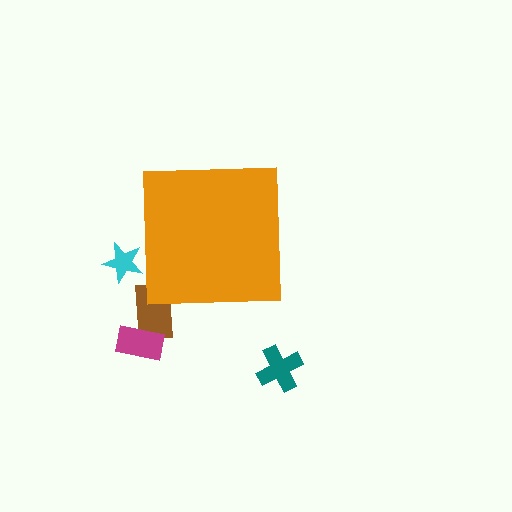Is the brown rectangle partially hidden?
Yes, the brown rectangle is partially hidden behind the orange square.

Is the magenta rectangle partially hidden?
No, the magenta rectangle is fully visible.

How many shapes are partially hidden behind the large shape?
2 shapes are partially hidden.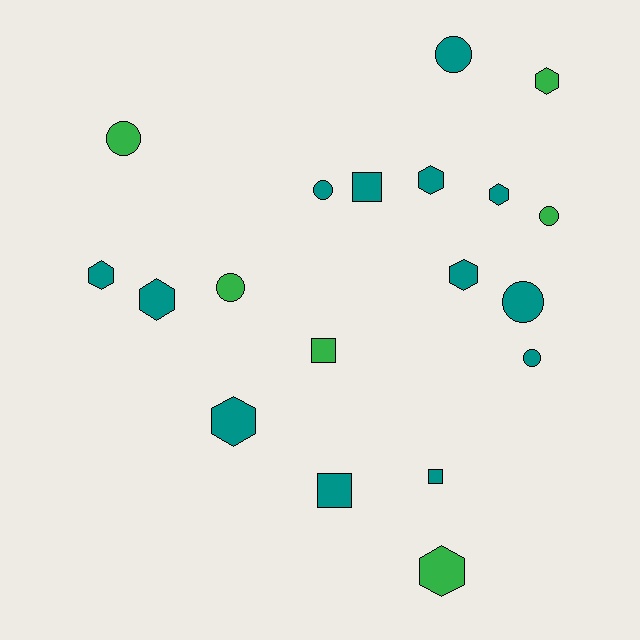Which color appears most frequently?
Teal, with 13 objects.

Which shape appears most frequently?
Hexagon, with 8 objects.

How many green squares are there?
There is 1 green square.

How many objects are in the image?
There are 19 objects.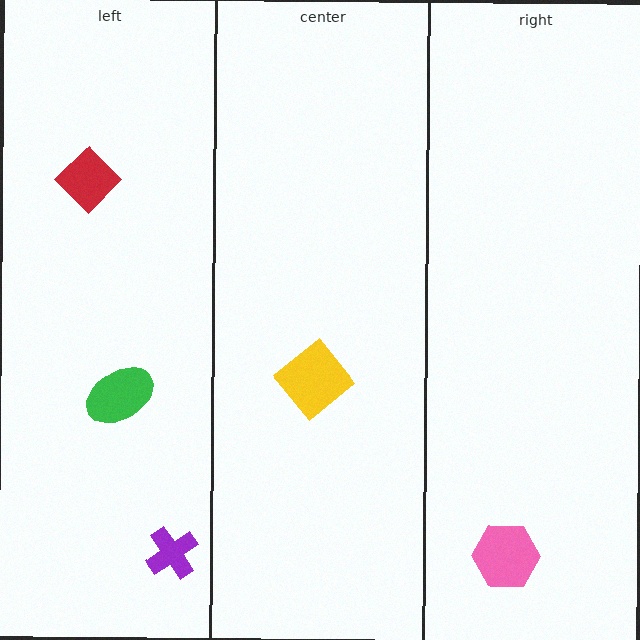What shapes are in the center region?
The yellow diamond.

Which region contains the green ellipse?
The left region.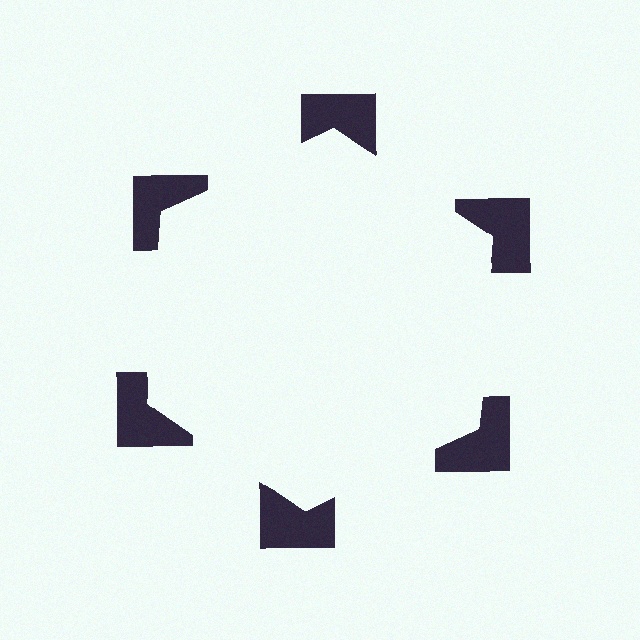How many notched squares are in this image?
There are 6 — one at each vertex of the illusory hexagon.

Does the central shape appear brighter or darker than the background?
It typically appears slightly brighter than the background, even though no actual brightness change is drawn.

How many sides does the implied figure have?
6 sides.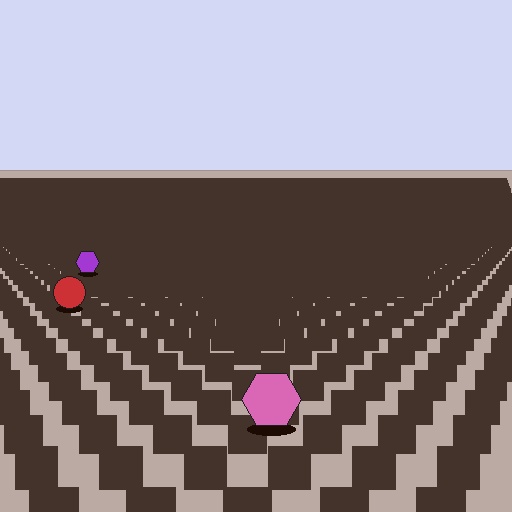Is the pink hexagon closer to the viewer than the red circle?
Yes. The pink hexagon is closer — you can tell from the texture gradient: the ground texture is coarser near it.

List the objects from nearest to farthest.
From nearest to farthest: the pink hexagon, the red circle, the purple hexagon.